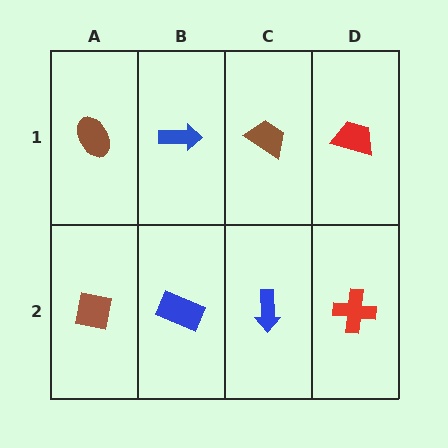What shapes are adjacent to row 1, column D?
A red cross (row 2, column D), a brown trapezoid (row 1, column C).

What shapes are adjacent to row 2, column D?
A red trapezoid (row 1, column D), a blue arrow (row 2, column C).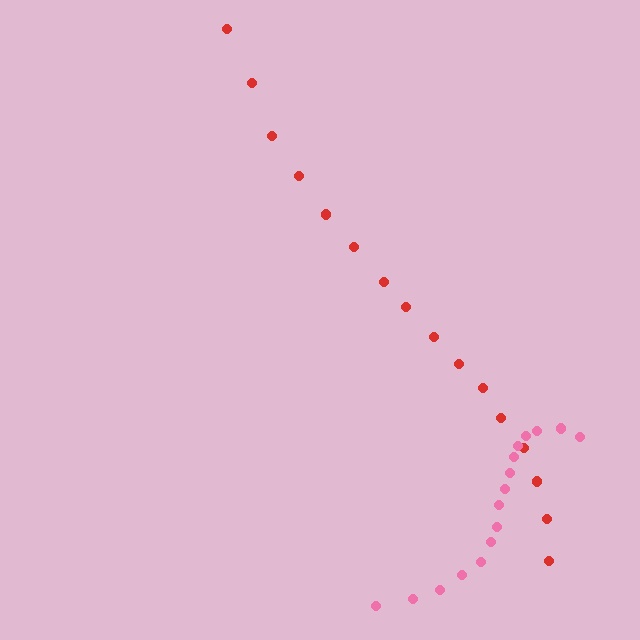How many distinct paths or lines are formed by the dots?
There are 2 distinct paths.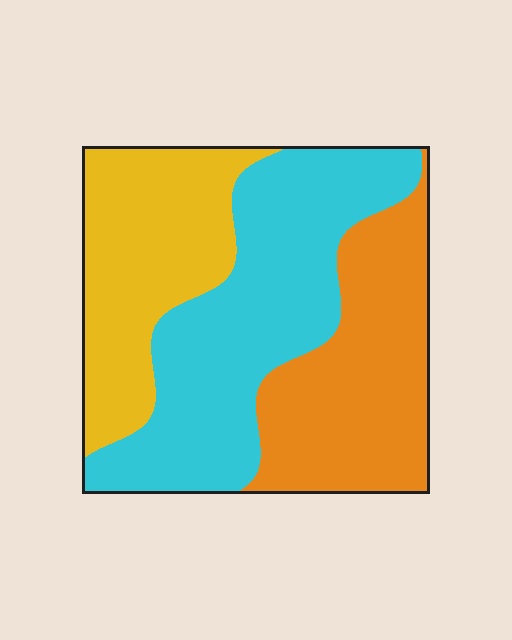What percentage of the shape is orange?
Orange takes up about one third (1/3) of the shape.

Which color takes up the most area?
Cyan, at roughly 40%.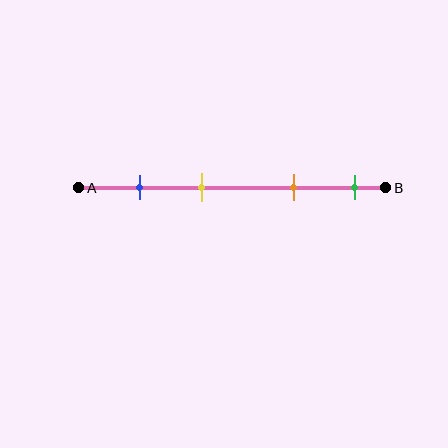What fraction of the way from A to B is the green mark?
The green mark is approximately 90% (0.9) of the way from A to B.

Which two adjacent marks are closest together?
The blue and yellow marks are the closest adjacent pair.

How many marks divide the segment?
There are 4 marks dividing the segment.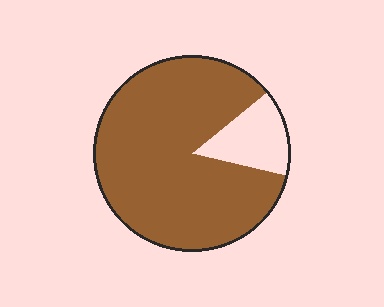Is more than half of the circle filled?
Yes.